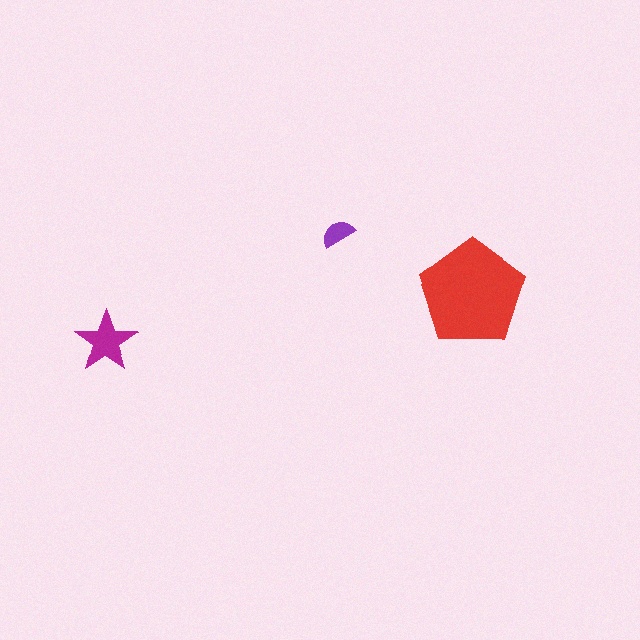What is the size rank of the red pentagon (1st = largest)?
1st.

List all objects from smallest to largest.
The purple semicircle, the magenta star, the red pentagon.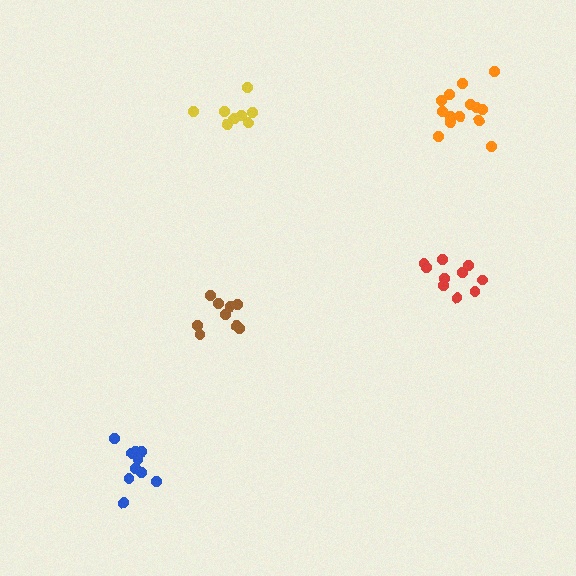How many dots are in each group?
Group 1: 8 dots, Group 2: 10 dots, Group 3: 14 dots, Group 4: 9 dots, Group 5: 10 dots (51 total).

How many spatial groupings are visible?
There are 5 spatial groupings.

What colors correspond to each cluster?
The clusters are colored: yellow, red, orange, brown, blue.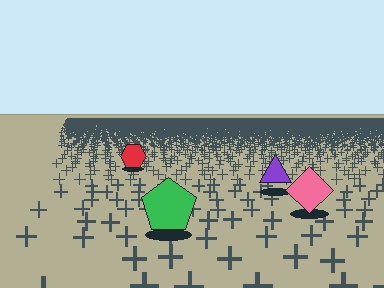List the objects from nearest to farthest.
From nearest to farthest: the green pentagon, the pink diamond, the purple triangle, the red hexagon.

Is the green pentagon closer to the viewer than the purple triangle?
Yes. The green pentagon is closer — you can tell from the texture gradient: the ground texture is coarser near it.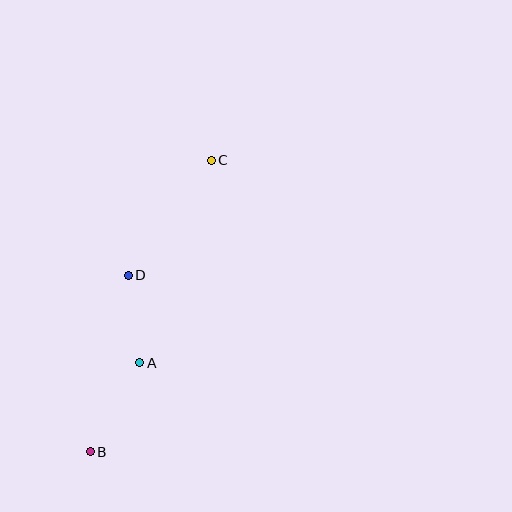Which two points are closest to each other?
Points A and D are closest to each other.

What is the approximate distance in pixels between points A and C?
The distance between A and C is approximately 215 pixels.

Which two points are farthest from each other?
Points B and C are farthest from each other.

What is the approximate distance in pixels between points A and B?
The distance between A and B is approximately 102 pixels.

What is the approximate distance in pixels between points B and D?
The distance between B and D is approximately 181 pixels.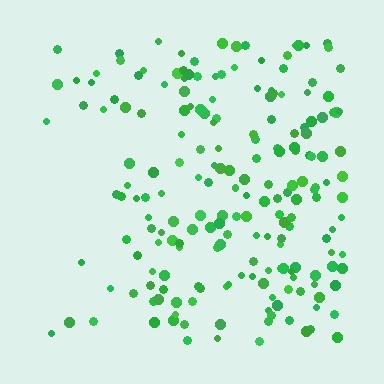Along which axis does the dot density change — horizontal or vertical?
Horizontal.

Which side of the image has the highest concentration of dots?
The right.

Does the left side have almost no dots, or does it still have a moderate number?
Still a moderate number, just noticeably fewer than the right.